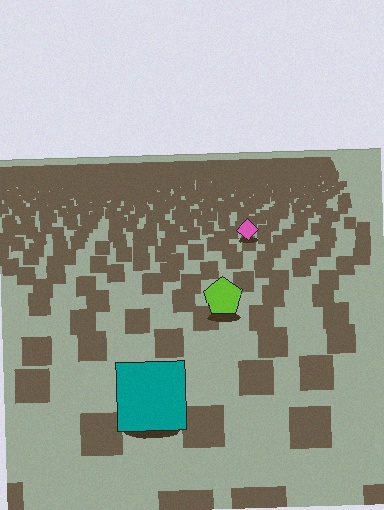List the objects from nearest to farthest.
From nearest to farthest: the teal square, the lime pentagon, the pink diamond.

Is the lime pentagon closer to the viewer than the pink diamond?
Yes. The lime pentagon is closer — you can tell from the texture gradient: the ground texture is coarser near it.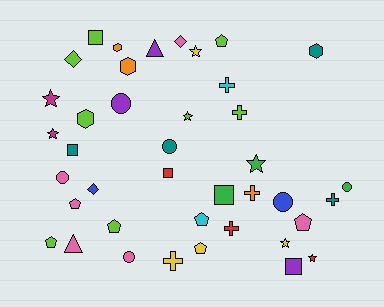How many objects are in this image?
There are 40 objects.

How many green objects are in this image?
There are 3 green objects.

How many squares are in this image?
There are 5 squares.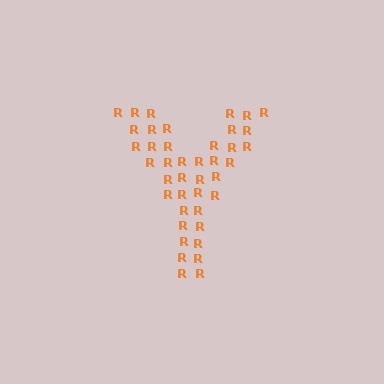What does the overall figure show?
The overall figure shows the letter Y.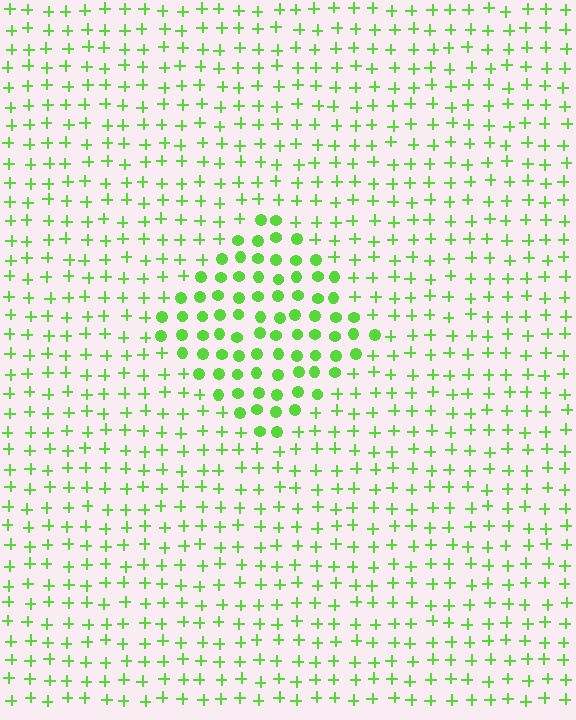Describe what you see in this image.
The image is filled with small lime elements arranged in a uniform grid. A diamond-shaped region contains circles, while the surrounding area contains plus signs. The boundary is defined purely by the change in element shape.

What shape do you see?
I see a diamond.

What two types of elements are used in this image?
The image uses circles inside the diamond region and plus signs outside it.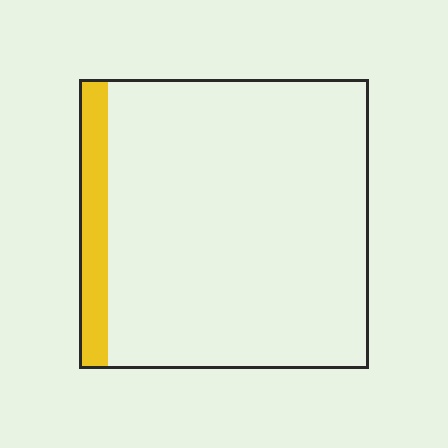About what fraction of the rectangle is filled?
About one tenth (1/10).